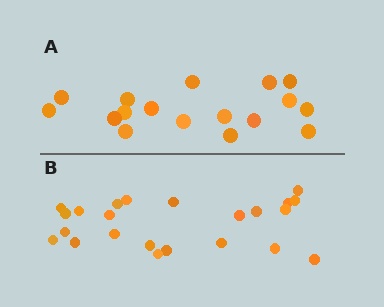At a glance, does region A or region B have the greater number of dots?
Region B (the bottom region) has more dots.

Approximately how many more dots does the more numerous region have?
Region B has about 6 more dots than region A.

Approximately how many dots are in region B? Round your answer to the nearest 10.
About 20 dots. (The exact count is 23, which rounds to 20.)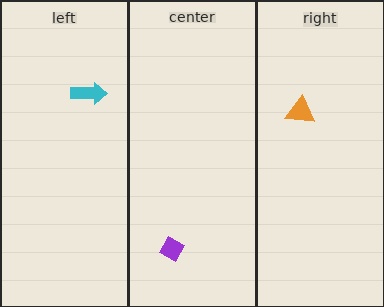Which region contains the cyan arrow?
The left region.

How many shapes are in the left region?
1.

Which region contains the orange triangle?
The right region.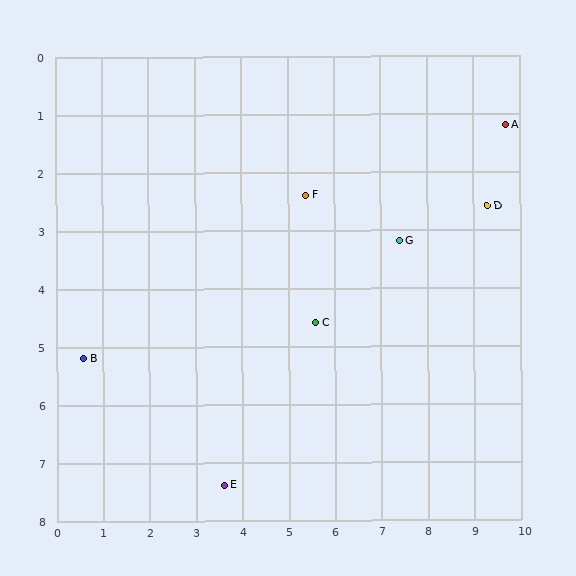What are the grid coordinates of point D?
Point D is at approximately (9.3, 2.6).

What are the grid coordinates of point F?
Point F is at approximately (5.4, 2.4).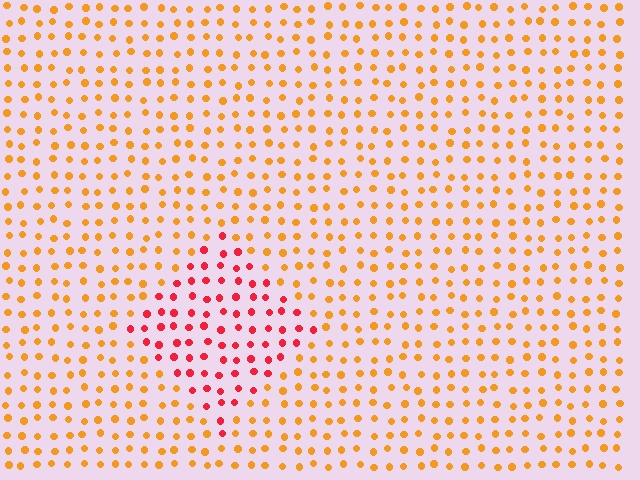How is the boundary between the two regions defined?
The boundary is defined purely by a slight shift in hue (about 43 degrees). Spacing, size, and orientation are identical on both sides.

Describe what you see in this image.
The image is filled with small orange elements in a uniform arrangement. A diamond-shaped region is visible where the elements are tinted to a slightly different hue, forming a subtle color boundary.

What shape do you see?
I see a diamond.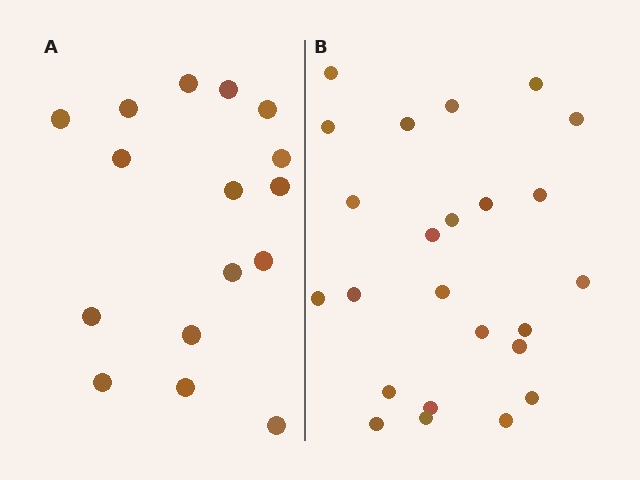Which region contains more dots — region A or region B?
Region B (the right region) has more dots.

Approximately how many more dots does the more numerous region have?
Region B has roughly 8 or so more dots than region A.